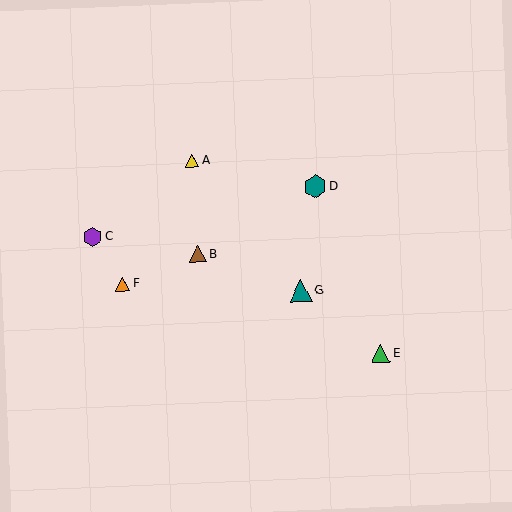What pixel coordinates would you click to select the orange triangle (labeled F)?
Click at (123, 284) to select the orange triangle F.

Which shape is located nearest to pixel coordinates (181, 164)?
The yellow triangle (labeled A) at (192, 160) is nearest to that location.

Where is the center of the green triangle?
The center of the green triangle is at (381, 353).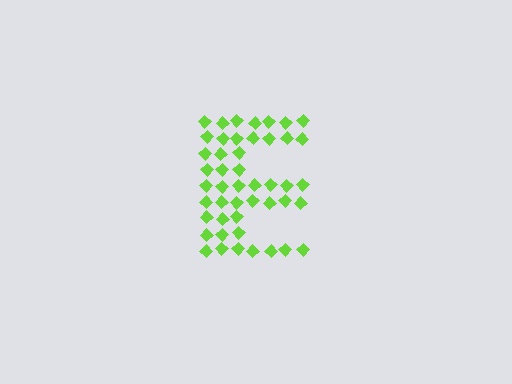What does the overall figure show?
The overall figure shows the letter E.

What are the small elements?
The small elements are diamonds.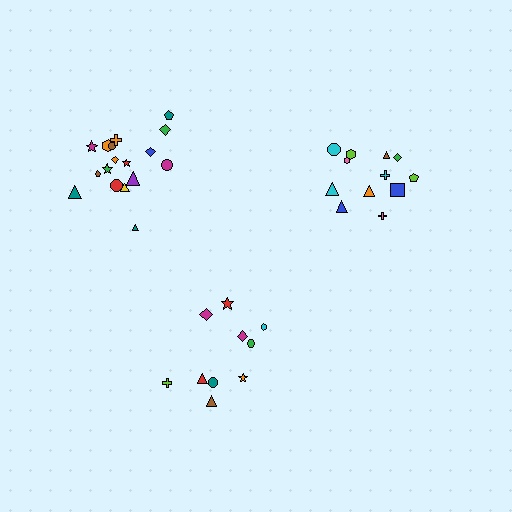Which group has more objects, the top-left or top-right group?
The top-left group.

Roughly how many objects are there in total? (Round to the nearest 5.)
Roughly 40 objects in total.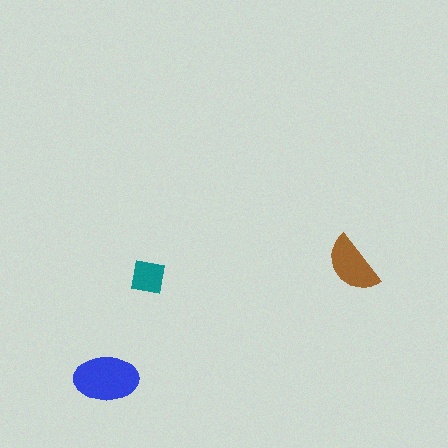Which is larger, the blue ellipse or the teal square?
The blue ellipse.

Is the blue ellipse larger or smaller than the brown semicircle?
Larger.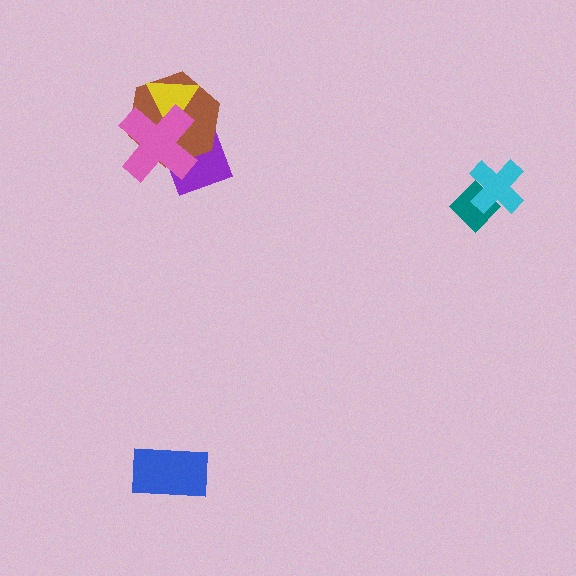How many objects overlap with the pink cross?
3 objects overlap with the pink cross.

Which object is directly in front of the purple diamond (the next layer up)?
The brown hexagon is directly in front of the purple diamond.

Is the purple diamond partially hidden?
Yes, it is partially covered by another shape.